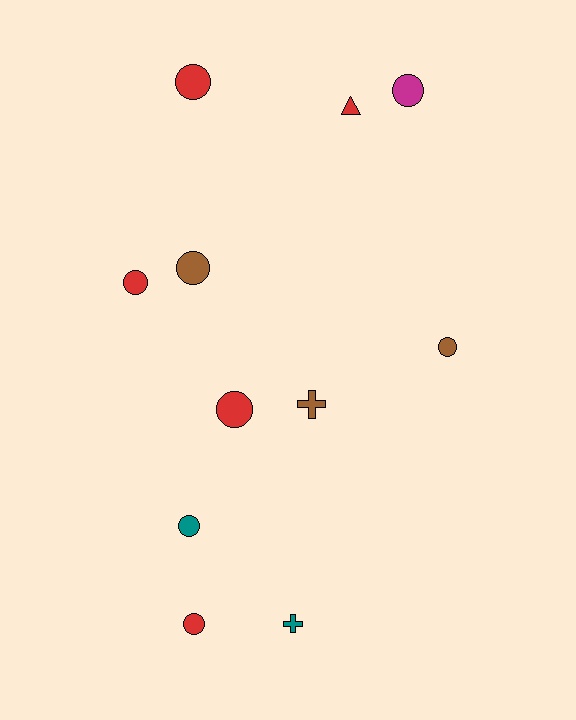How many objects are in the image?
There are 11 objects.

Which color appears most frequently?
Red, with 5 objects.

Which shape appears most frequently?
Circle, with 8 objects.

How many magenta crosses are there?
There are no magenta crosses.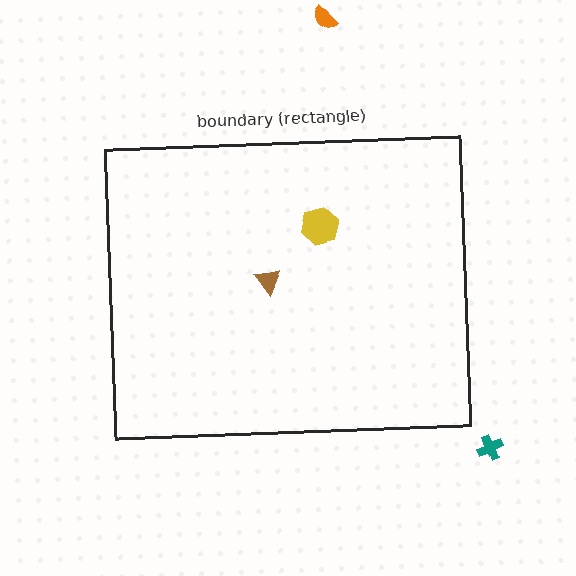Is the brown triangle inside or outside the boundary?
Inside.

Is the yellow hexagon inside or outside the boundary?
Inside.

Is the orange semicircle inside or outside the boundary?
Outside.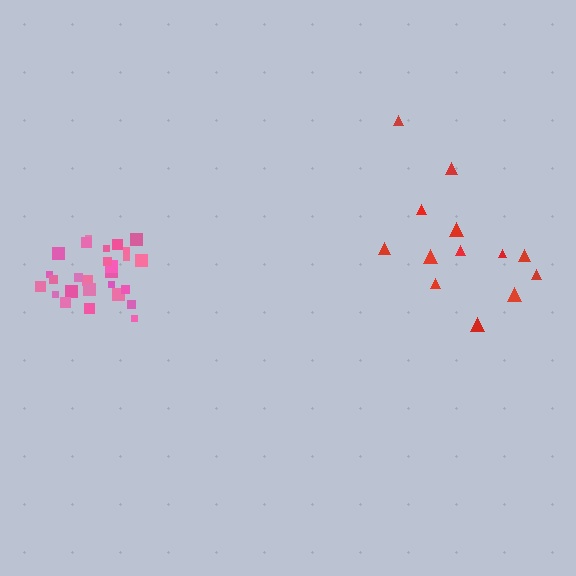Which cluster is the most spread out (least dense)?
Red.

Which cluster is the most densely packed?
Pink.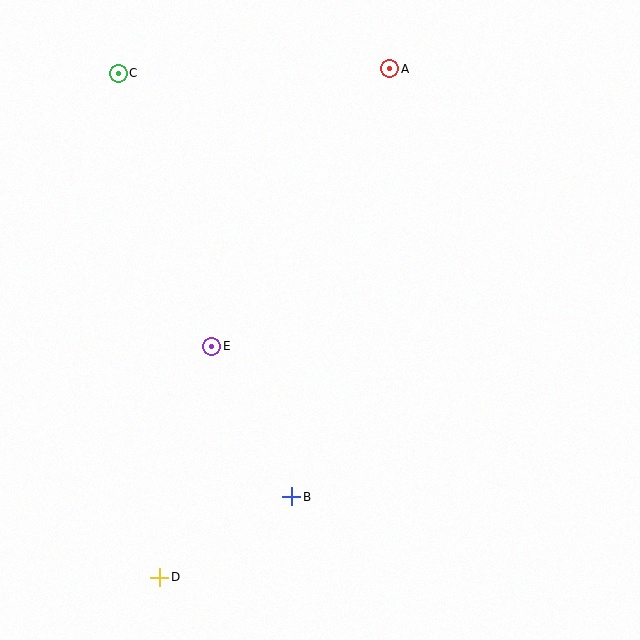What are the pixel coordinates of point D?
Point D is at (160, 577).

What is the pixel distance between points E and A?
The distance between E and A is 330 pixels.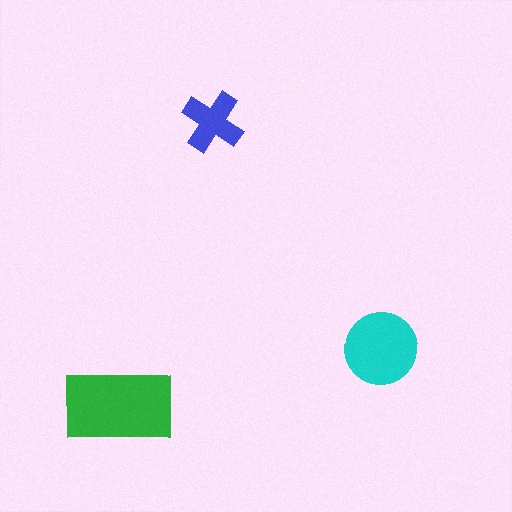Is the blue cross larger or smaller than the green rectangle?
Smaller.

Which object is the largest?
The green rectangle.